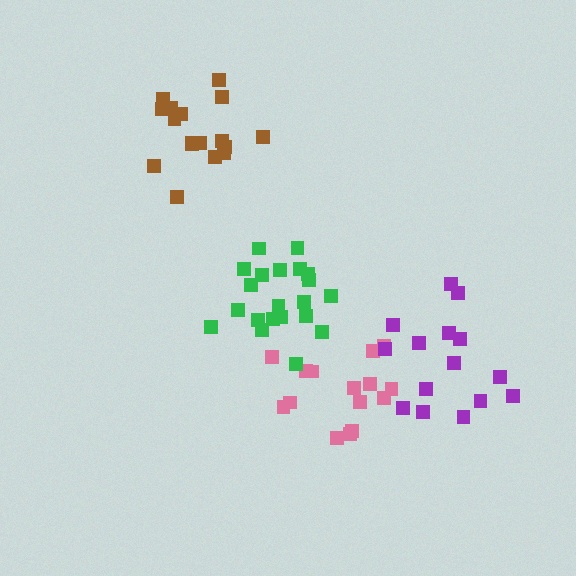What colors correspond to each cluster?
The clusters are colored: pink, purple, brown, green.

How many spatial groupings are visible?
There are 4 spatial groupings.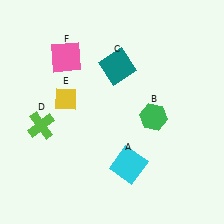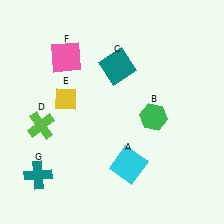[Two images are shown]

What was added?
A teal cross (G) was added in Image 2.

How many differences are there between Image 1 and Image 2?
There is 1 difference between the two images.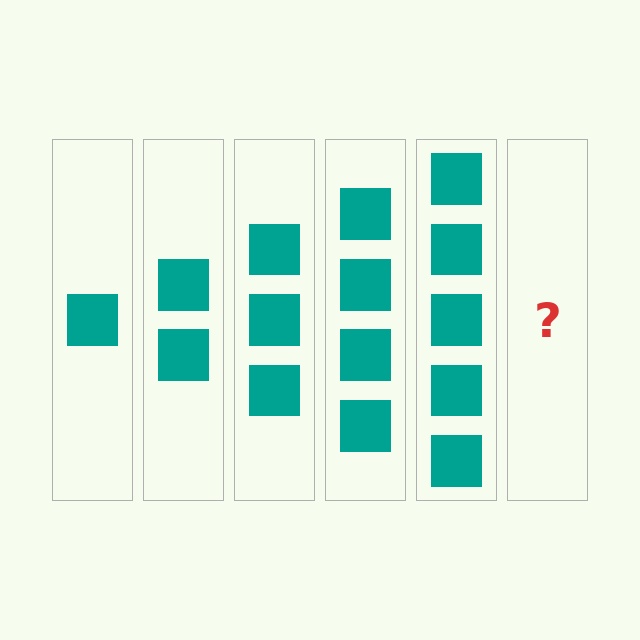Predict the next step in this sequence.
The next step is 6 squares.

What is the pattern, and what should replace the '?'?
The pattern is that each step adds one more square. The '?' should be 6 squares.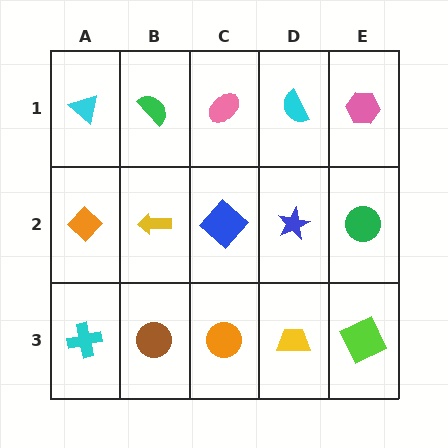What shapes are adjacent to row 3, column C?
A blue diamond (row 2, column C), a brown circle (row 3, column B), a yellow trapezoid (row 3, column D).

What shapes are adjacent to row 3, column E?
A green circle (row 2, column E), a yellow trapezoid (row 3, column D).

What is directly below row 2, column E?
A lime square.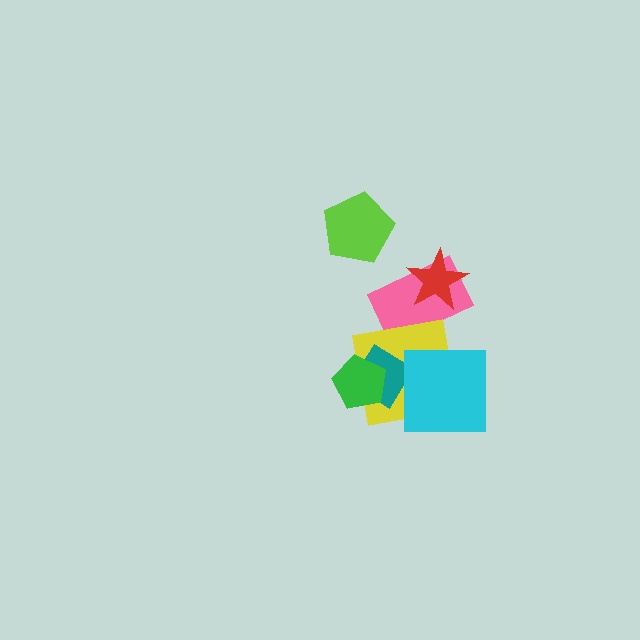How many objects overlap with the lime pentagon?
0 objects overlap with the lime pentagon.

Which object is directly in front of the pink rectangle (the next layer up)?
The yellow square is directly in front of the pink rectangle.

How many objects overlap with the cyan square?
2 objects overlap with the cyan square.